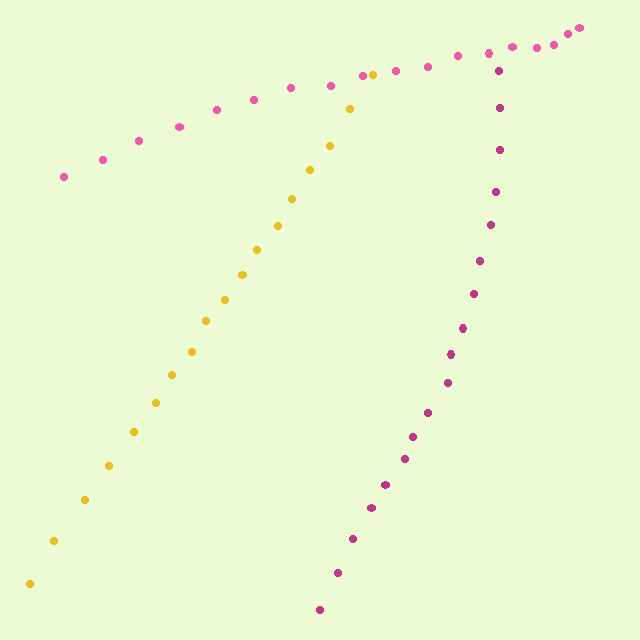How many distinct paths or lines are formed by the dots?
There are 3 distinct paths.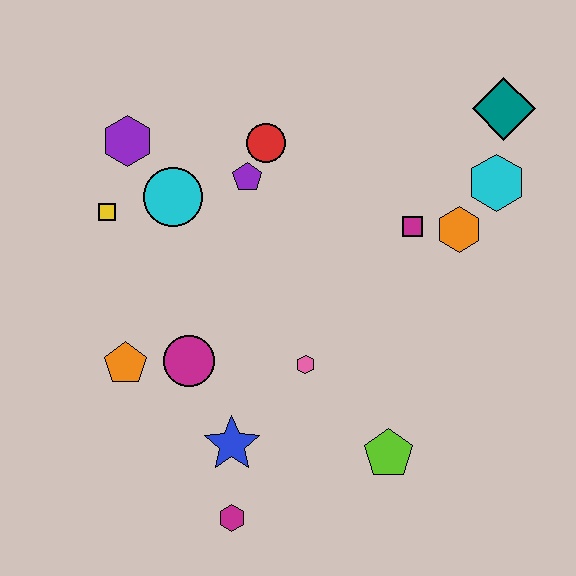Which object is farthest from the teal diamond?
The magenta hexagon is farthest from the teal diamond.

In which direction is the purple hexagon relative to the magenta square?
The purple hexagon is to the left of the magenta square.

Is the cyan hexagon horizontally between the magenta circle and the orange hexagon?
No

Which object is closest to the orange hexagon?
The magenta square is closest to the orange hexagon.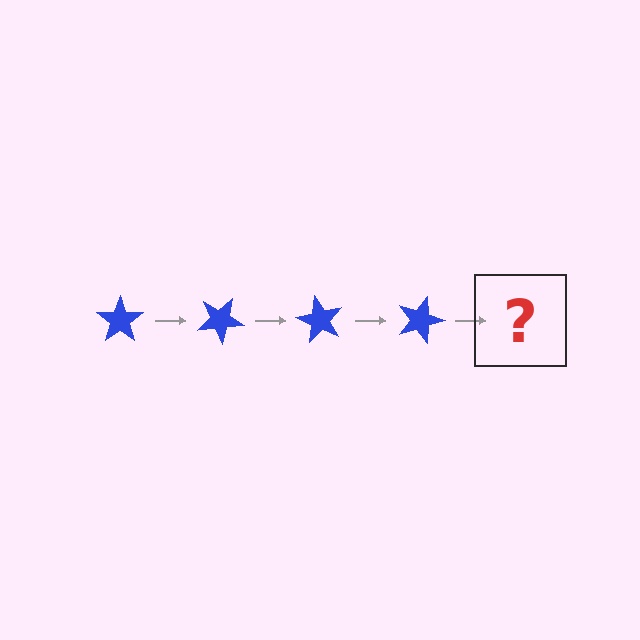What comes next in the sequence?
The next element should be a blue star rotated 120 degrees.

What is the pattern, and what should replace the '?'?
The pattern is that the star rotates 30 degrees each step. The '?' should be a blue star rotated 120 degrees.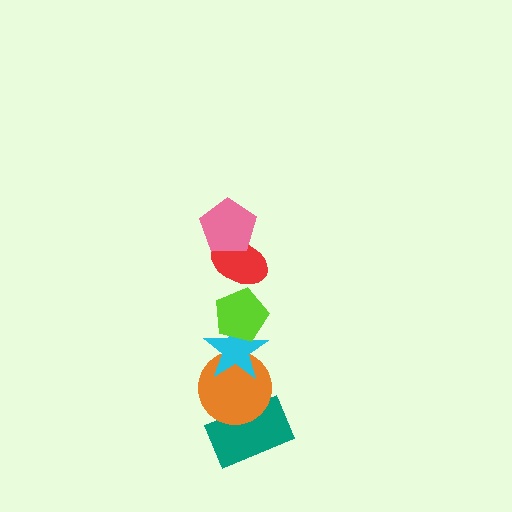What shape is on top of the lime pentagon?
The red ellipse is on top of the lime pentagon.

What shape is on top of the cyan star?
The lime pentagon is on top of the cyan star.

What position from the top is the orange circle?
The orange circle is 5th from the top.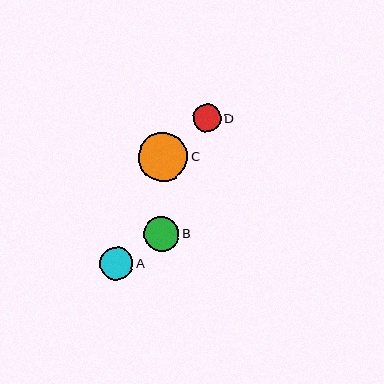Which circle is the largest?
Circle C is the largest with a size of approximately 50 pixels.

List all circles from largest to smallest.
From largest to smallest: C, B, A, D.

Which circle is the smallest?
Circle D is the smallest with a size of approximately 28 pixels.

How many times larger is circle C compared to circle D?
Circle C is approximately 1.8 times the size of circle D.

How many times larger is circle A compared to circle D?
Circle A is approximately 1.2 times the size of circle D.